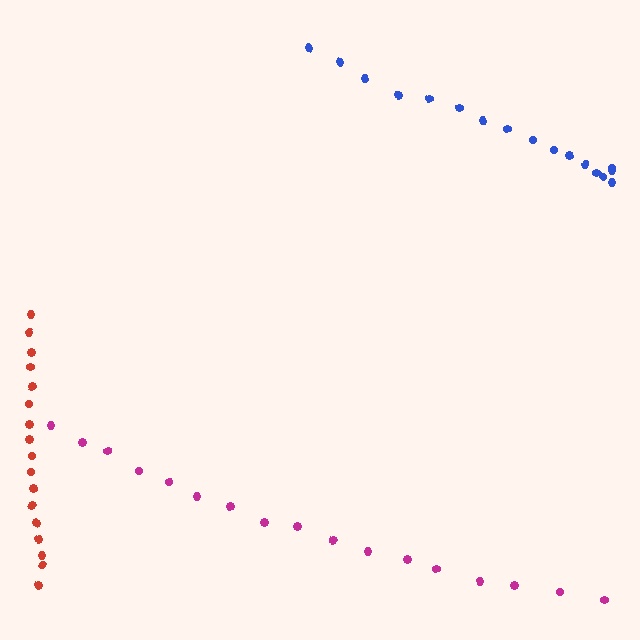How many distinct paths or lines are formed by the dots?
There are 3 distinct paths.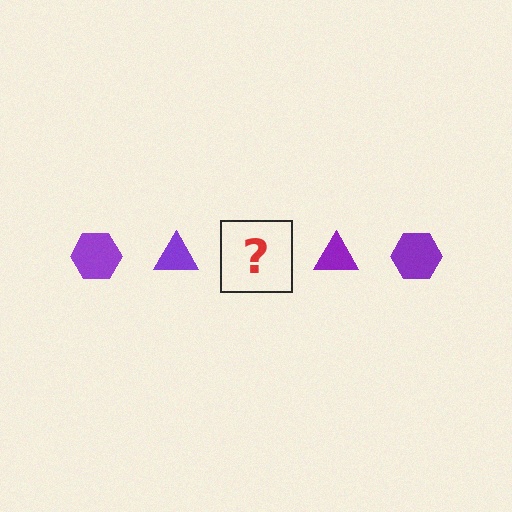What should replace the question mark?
The question mark should be replaced with a purple hexagon.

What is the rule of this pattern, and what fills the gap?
The rule is that the pattern cycles through hexagon, triangle shapes in purple. The gap should be filled with a purple hexagon.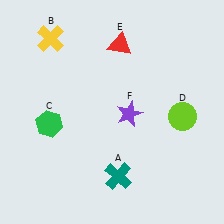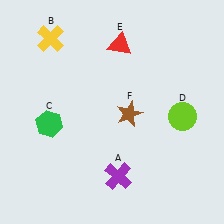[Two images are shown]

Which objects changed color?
A changed from teal to purple. F changed from purple to brown.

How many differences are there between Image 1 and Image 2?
There are 2 differences between the two images.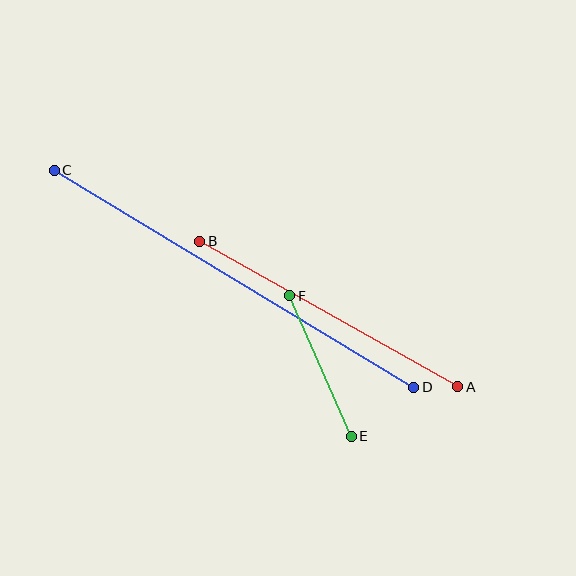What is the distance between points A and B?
The distance is approximately 296 pixels.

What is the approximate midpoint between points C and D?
The midpoint is at approximately (234, 279) pixels.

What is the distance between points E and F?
The distance is approximately 153 pixels.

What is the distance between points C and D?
The distance is approximately 420 pixels.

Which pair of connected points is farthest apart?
Points C and D are farthest apart.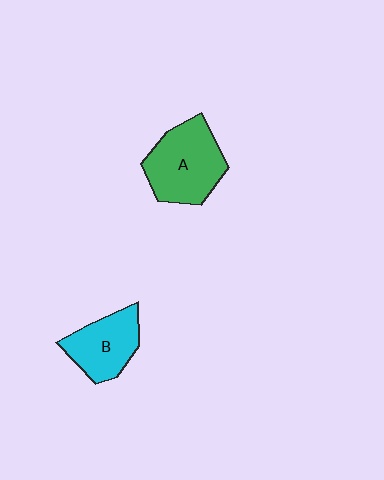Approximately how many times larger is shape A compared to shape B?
Approximately 1.4 times.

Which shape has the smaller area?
Shape B (cyan).